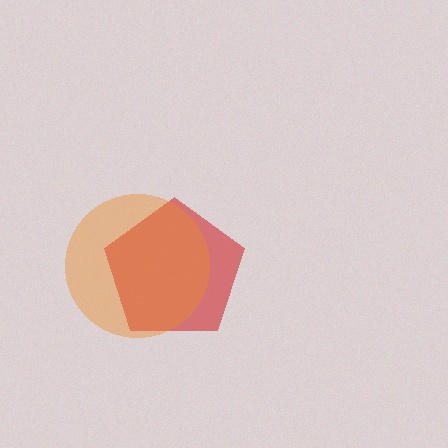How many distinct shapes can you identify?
There are 2 distinct shapes: a red pentagon, an orange circle.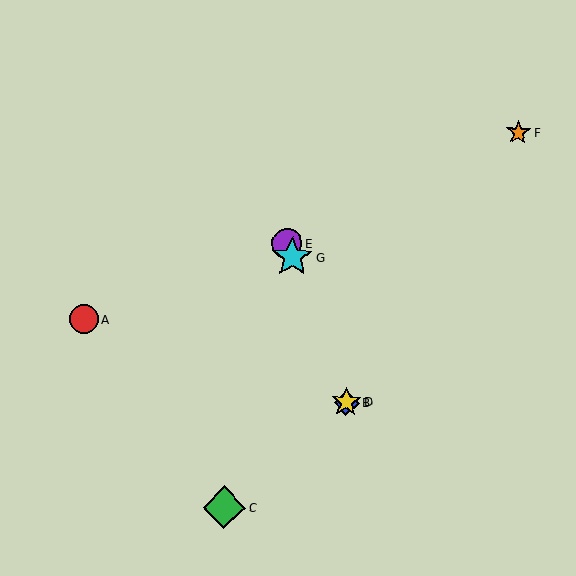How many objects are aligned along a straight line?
4 objects (B, D, E, G) are aligned along a straight line.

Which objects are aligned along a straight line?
Objects B, D, E, G are aligned along a straight line.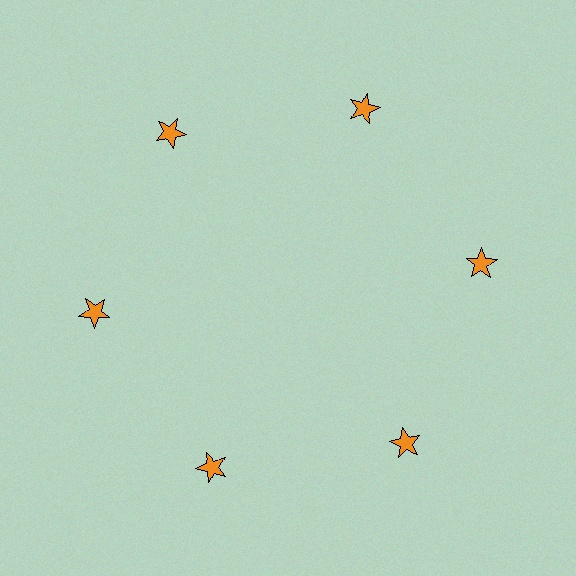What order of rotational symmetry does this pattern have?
This pattern has 6-fold rotational symmetry.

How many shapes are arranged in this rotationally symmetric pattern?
There are 6 shapes, arranged in 6 groups of 1.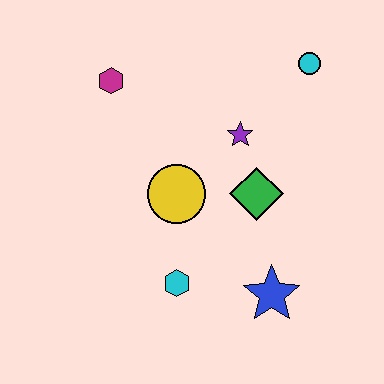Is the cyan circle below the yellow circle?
No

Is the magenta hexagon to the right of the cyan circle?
No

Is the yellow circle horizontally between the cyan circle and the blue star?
No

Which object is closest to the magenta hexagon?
The yellow circle is closest to the magenta hexagon.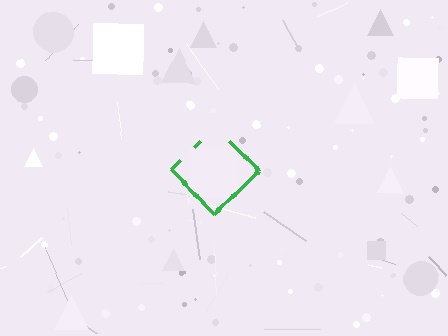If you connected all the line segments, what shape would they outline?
They would outline a diamond.